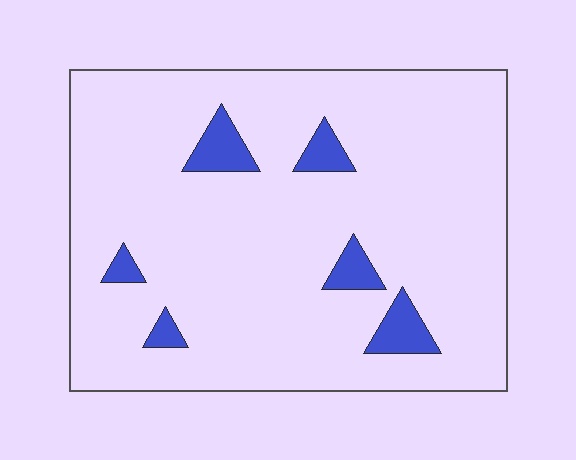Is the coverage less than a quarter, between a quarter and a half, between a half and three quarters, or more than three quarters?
Less than a quarter.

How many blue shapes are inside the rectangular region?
6.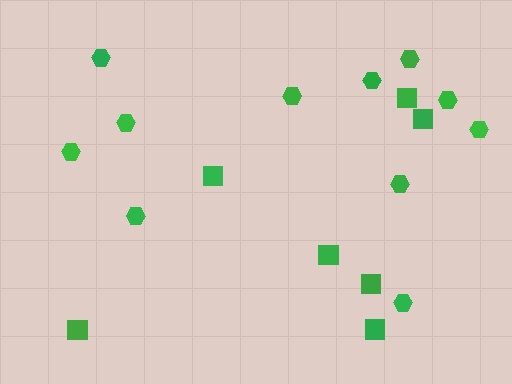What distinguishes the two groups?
There are 2 groups: one group of squares (7) and one group of hexagons (11).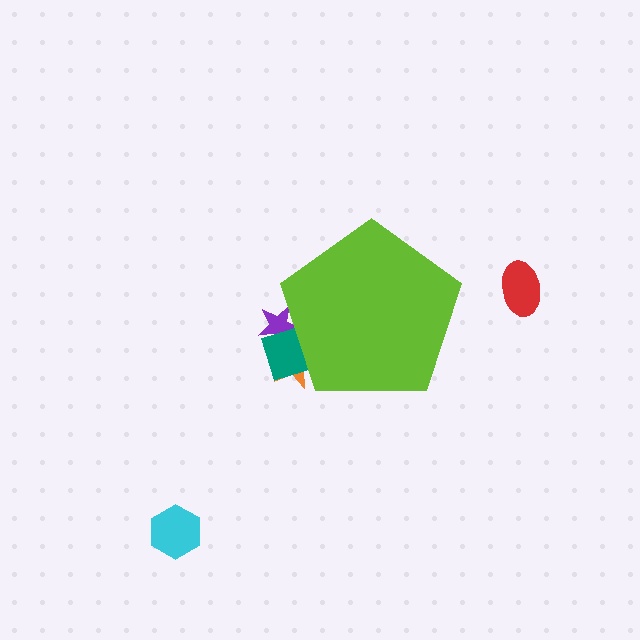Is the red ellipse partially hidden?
No, the red ellipse is fully visible.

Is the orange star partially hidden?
Yes, the orange star is partially hidden behind the lime pentagon.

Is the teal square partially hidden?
Yes, the teal square is partially hidden behind the lime pentagon.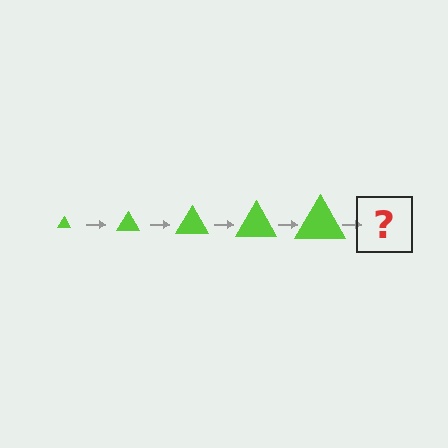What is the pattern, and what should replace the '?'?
The pattern is that the triangle gets progressively larger each step. The '?' should be a lime triangle, larger than the previous one.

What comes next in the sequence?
The next element should be a lime triangle, larger than the previous one.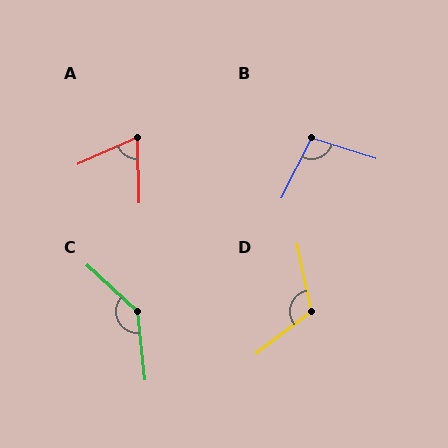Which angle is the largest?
C, at approximately 138 degrees.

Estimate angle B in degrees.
Approximately 99 degrees.